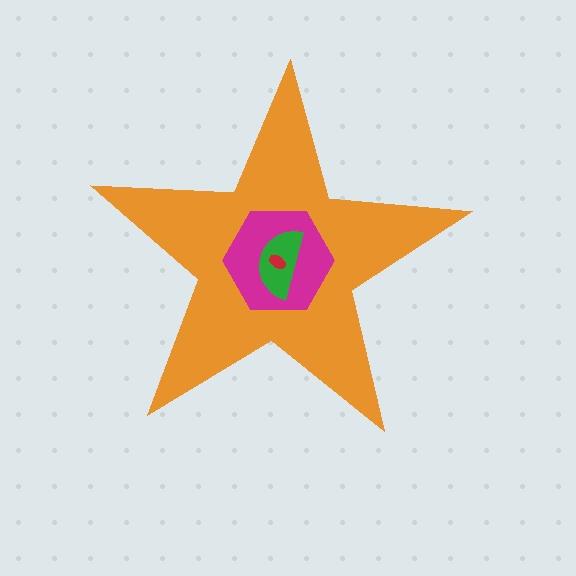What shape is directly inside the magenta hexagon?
The green semicircle.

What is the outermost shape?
The orange star.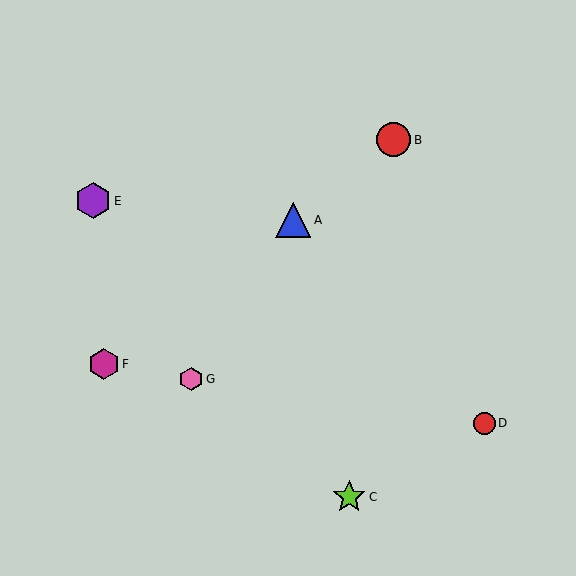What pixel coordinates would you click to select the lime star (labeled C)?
Click at (349, 497) to select the lime star C.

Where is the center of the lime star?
The center of the lime star is at (349, 497).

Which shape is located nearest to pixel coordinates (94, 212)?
The purple hexagon (labeled E) at (93, 201) is nearest to that location.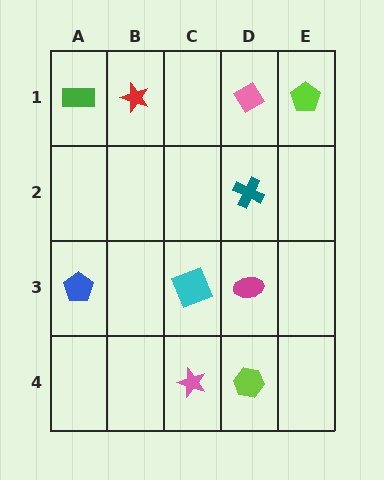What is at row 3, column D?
A magenta ellipse.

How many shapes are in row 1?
4 shapes.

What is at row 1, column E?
A lime pentagon.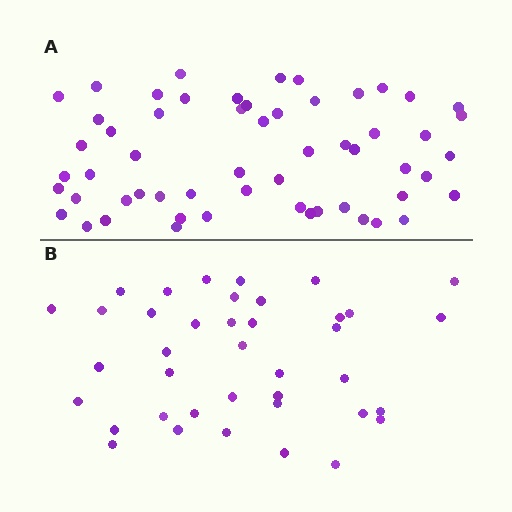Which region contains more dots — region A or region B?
Region A (the top region) has more dots.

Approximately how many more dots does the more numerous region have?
Region A has approximately 20 more dots than region B.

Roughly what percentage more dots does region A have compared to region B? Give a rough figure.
About 45% more.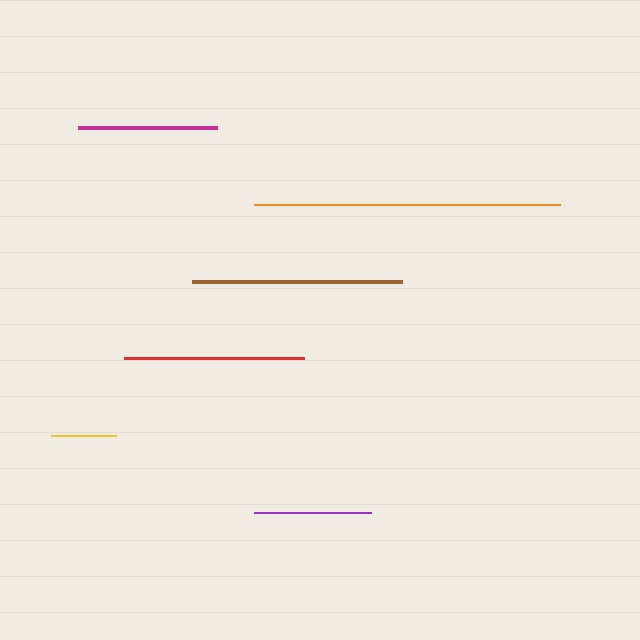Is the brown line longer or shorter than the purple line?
The brown line is longer than the purple line.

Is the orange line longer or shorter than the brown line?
The orange line is longer than the brown line.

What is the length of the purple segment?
The purple segment is approximately 116 pixels long.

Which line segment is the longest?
The orange line is the longest at approximately 306 pixels.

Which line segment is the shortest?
The yellow line is the shortest at approximately 64 pixels.